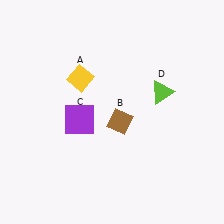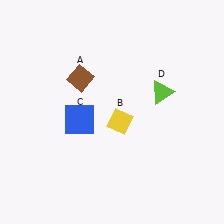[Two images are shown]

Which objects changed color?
A changed from yellow to brown. B changed from brown to yellow. C changed from purple to blue.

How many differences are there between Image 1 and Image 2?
There are 3 differences between the two images.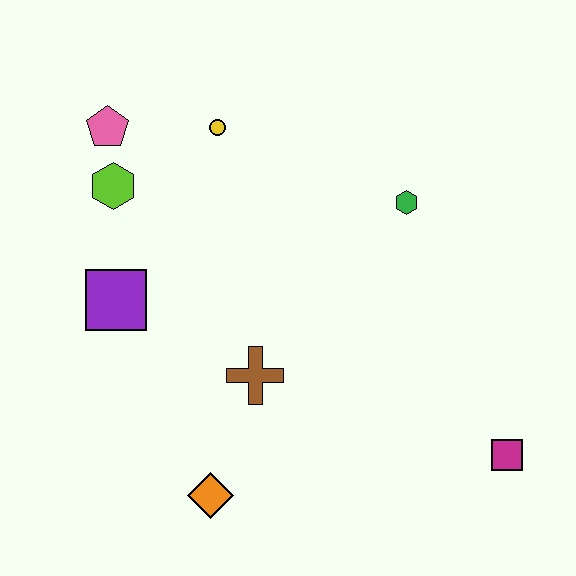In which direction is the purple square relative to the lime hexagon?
The purple square is below the lime hexagon.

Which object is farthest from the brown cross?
The pink pentagon is farthest from the brown cross.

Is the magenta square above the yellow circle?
No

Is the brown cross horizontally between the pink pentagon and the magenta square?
Yes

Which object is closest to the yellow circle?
The pink pentagon is closest to the yellow circle.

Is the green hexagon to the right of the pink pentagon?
Yes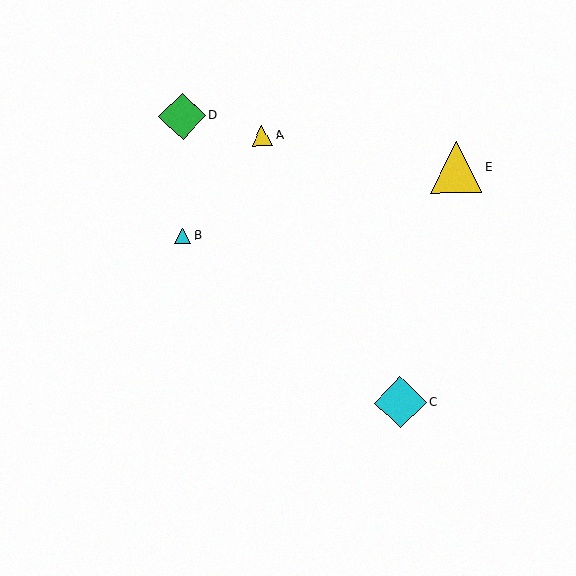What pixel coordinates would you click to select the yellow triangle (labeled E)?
Click at (456, 167) to select the yellow triangle E.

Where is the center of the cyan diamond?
The center of the cyan diamond is at (400, 402).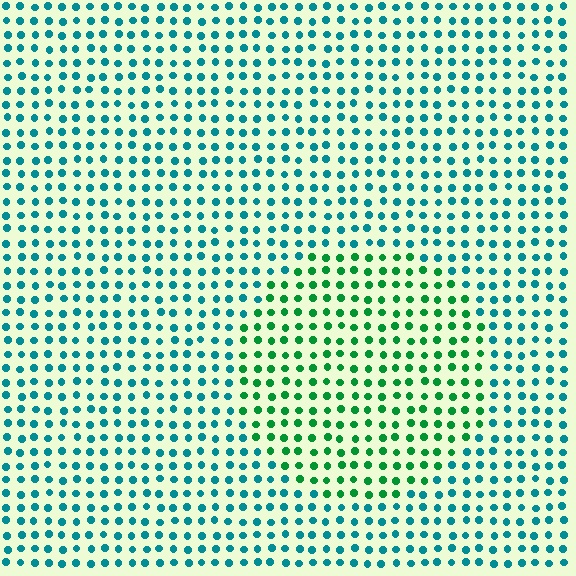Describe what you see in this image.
The image is filled with small teal elements in a uniform arrangement. A circle-shaped region is visible where the elements are tinted to a slightly different hue, forming a subtle color boundary.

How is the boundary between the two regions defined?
The boundary is defined purely by a slight shift in hue (about 44 degrees). Spacing, size, and orientation are identical on both sides.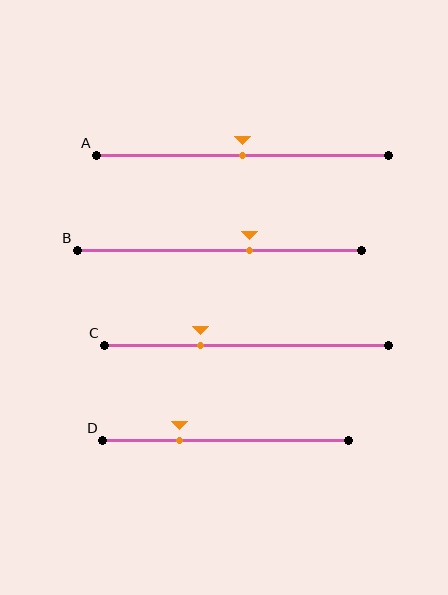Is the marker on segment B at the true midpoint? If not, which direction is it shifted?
No, the marker on segment B is shifted to the right by about 10% of the segment length.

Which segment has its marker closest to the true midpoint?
Segment A has its marker closest to the true midpoint.